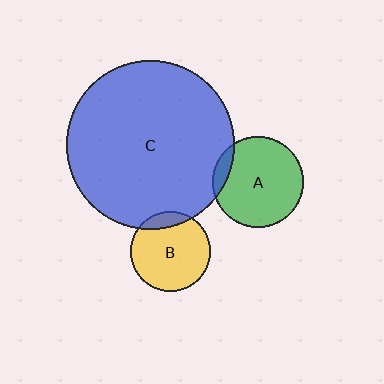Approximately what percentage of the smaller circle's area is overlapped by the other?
Approximately 10%.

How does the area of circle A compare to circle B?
Approximately 1.3 times.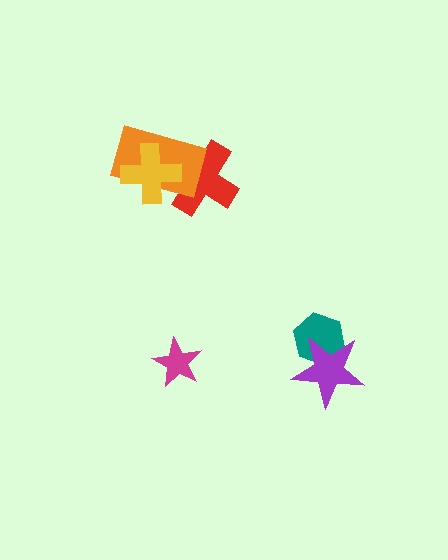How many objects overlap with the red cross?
2 objects overlap with the red cross.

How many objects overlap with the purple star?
1 object overlaps with the purple star.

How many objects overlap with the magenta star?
0 objects overlap with the magenta star.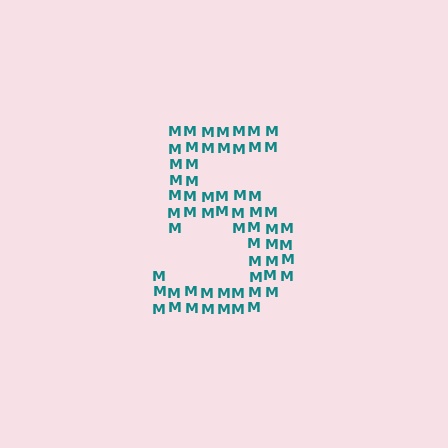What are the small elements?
The small elements are letter M's.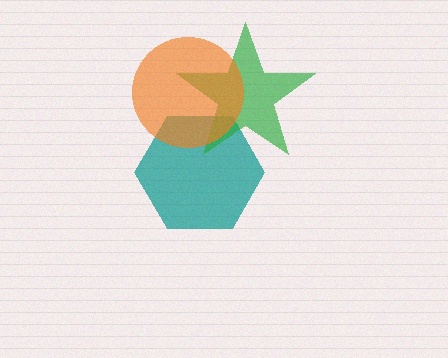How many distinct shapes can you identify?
There are 3 distinct shapes: a teal hexagon, a green star, an orange circle.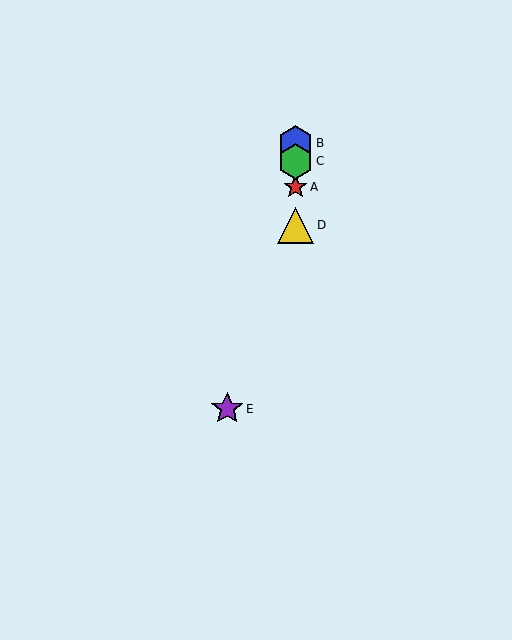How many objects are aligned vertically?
4 objects (A, B, C, D) are aligned vertically.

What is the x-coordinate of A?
Object A is at x≈296.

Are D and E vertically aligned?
No, D is at x≈296 and E is at x≈227.